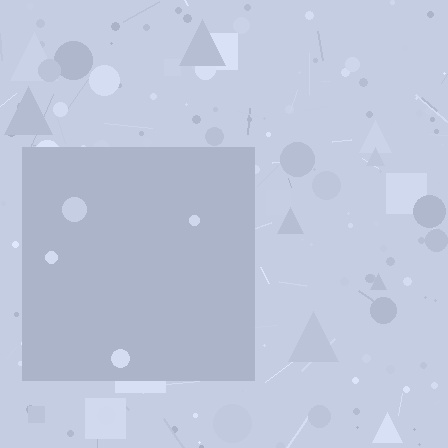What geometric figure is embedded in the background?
A square is embedded in the background.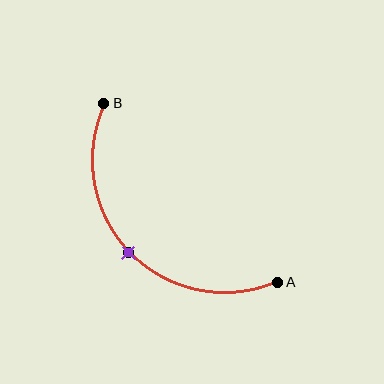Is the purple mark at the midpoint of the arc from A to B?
Yes. The purple mark lies on the arc at equal arc-length from both A and B — it is the arc midpoint.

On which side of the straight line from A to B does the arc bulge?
The arc bulges below and to the left of the straight line connecting A and B.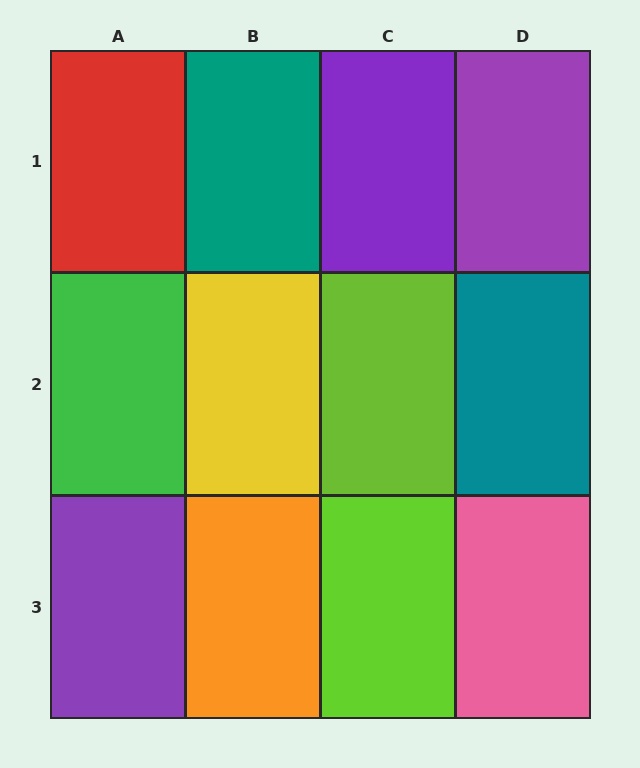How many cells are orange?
1 cell is orange.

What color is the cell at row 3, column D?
Pink.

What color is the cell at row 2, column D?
Teal.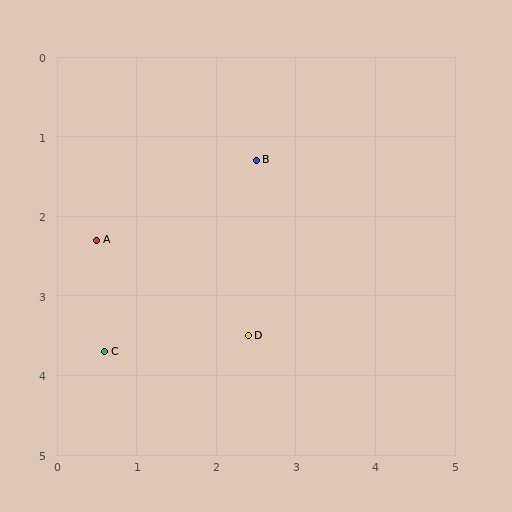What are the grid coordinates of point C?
Point C is at approximately (0.6, 3.7).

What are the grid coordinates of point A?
Point A is at approximately (0.5, 2.3).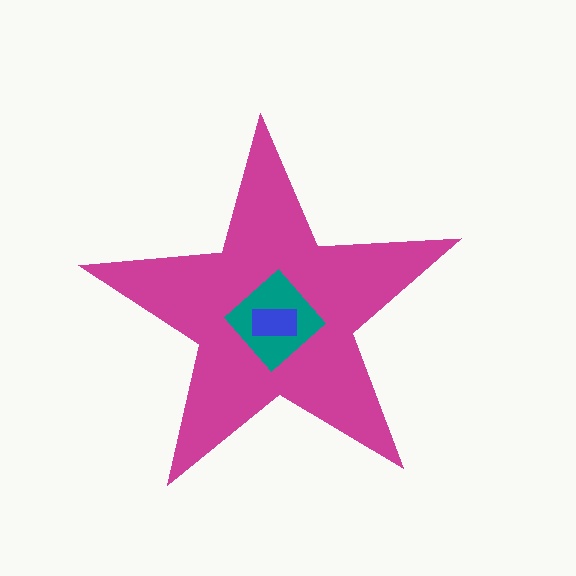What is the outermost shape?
The magenta star.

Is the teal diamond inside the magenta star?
Yes.